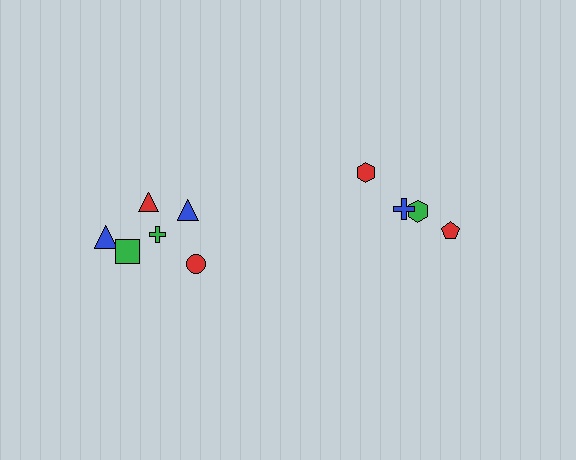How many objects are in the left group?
There are 6 objects.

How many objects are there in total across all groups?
There are 10 objects.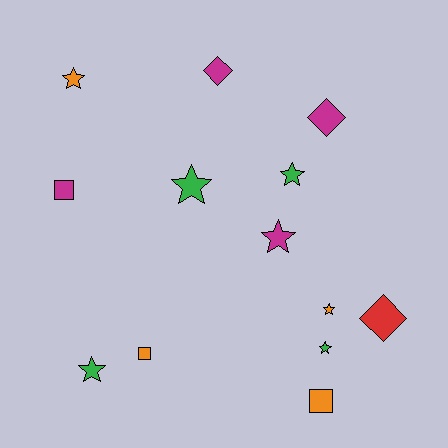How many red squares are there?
There are no red squares.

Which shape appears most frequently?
Star, with 7 objects.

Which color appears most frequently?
Orange, with 4 objects.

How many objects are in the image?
There are 13 objects.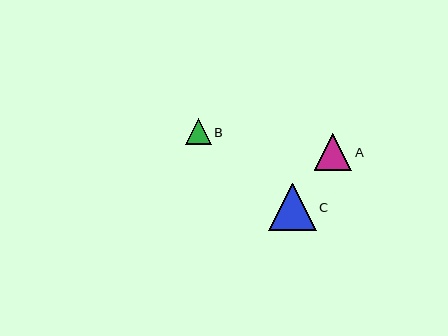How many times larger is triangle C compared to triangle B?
Triangle C is approximately 1.8 times the size of triangle B.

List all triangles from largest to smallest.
From largest to smallest: C, A, B.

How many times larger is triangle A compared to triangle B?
Triangle A is approximately 1.4 times the size of triangle B.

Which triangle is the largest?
Triangle C is the largest with a size of approximately 48 pixels.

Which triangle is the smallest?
Triangle B is the smallest with a size of approximately 26 pixels.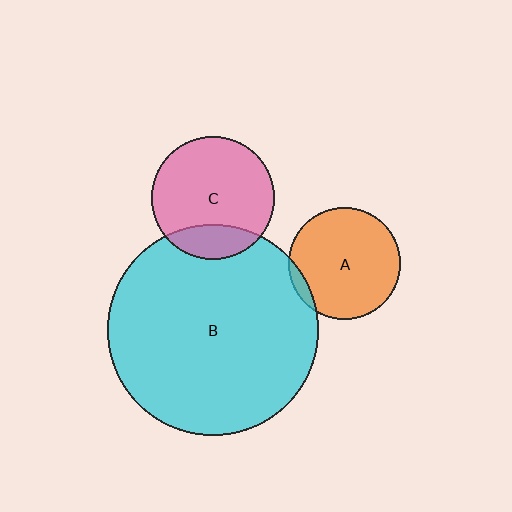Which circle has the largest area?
Circle B (cyan).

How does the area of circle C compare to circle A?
Approximately 1.2 times.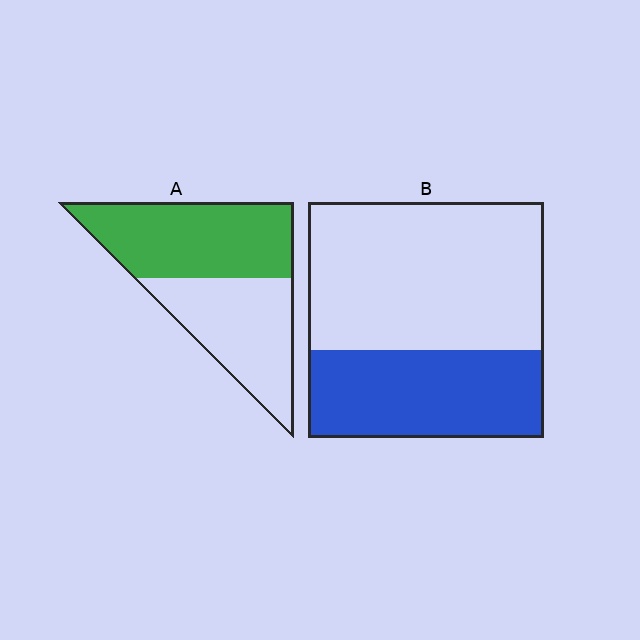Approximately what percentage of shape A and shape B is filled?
A is approximately 55% and B is approximately 35%.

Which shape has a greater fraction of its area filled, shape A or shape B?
Shape A.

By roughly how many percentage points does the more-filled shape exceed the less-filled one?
By roughly 15 percentage points (A over B).